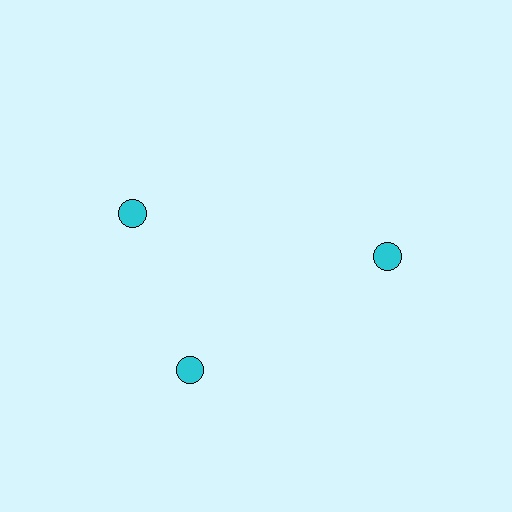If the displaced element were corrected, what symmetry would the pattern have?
It would have 3-fold rotational symmetry — the pattern would map onto itself every 120 degrees.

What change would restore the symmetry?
The symmetry would be restored by rotating it back into even spacing with its neighbors so that all 3 circles sit at equal angles and equal distance from the center.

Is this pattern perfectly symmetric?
No. The 3 cyan circles are arranged in a ring, but one element near the 11 o'clock position is rotated out of alignment along the ring, breaking the 3-fold rotational symmetry.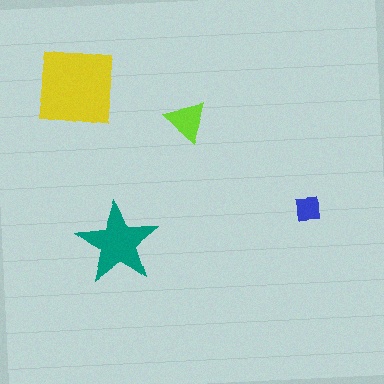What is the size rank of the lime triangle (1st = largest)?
3rd.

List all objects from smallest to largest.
The blue square, the lime triangle, the teal star, the yellow square.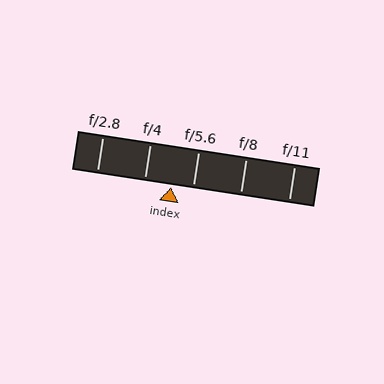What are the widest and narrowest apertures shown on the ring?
The widest aperture shown is f/2.8 and the narrowest is f/11.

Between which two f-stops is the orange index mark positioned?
The index mark is between f/4 and f/5.6.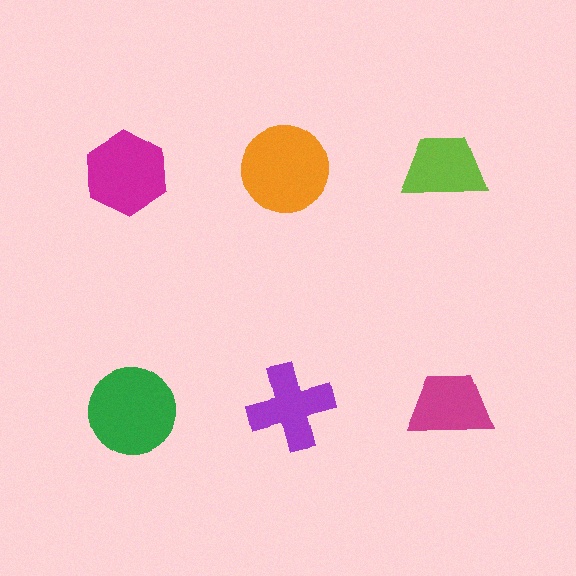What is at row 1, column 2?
An orange circle.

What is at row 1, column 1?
A magenta hexagon.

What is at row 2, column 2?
A purple cross.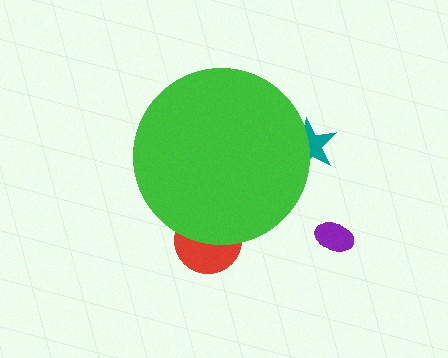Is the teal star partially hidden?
Yes, the teal star is partially hidden behind the green circle.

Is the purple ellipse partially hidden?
No, the purple ellipse is fully visible.